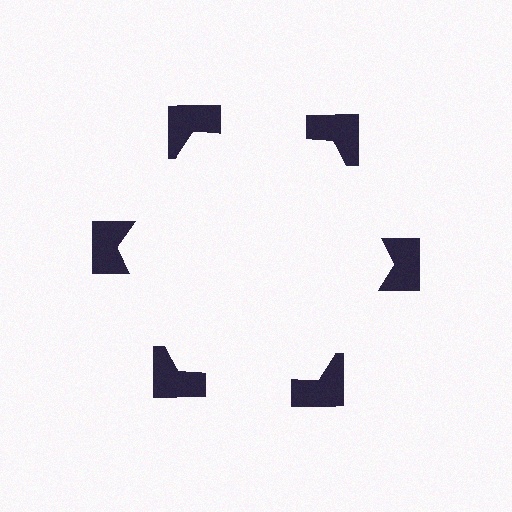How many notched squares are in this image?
There are 6 — one at each vertex of the illusory hexagon.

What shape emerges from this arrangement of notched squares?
An illusory hexagon — its edges are inferred from the aligned wedge cuts in the notched squares, not physically drawn.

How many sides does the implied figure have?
6 sides.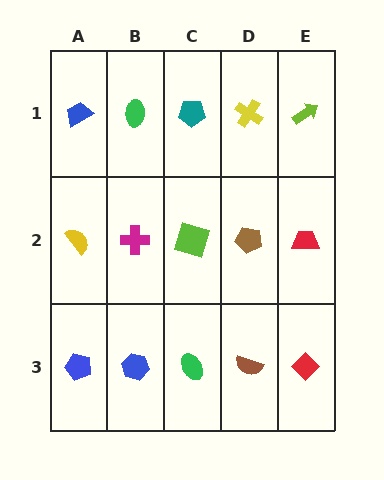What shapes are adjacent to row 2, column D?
A yellow cross (row 1, column D), a brown semicircle (row 3, column D), a lime square (row 2, column C), a red trapezoid (row 2, column E).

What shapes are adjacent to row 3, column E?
A red trapezoid (row 2, column E), a brown semicircle (row 3, column D).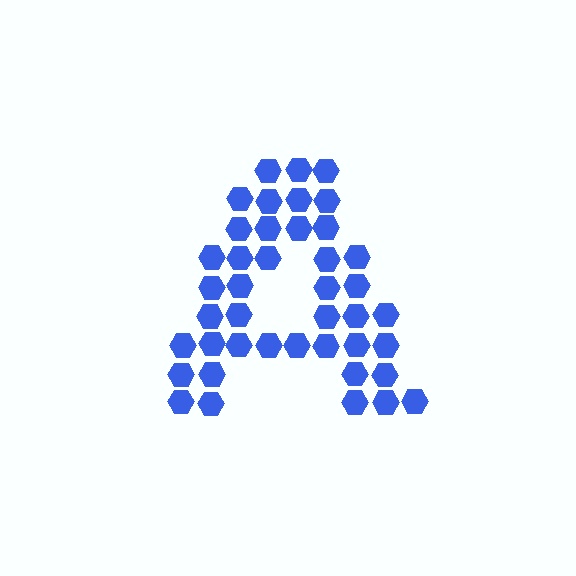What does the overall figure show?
The overall figure shows the letter A.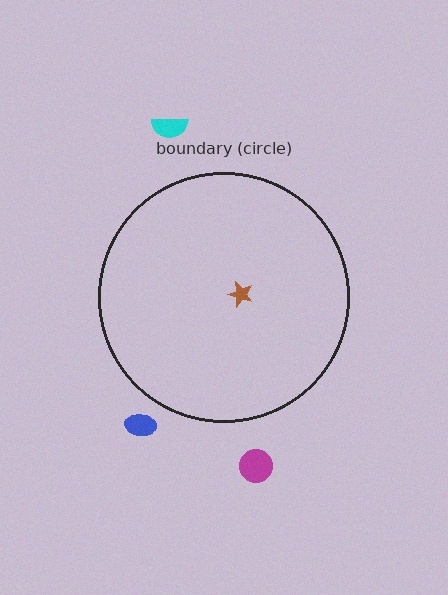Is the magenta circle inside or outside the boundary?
Outside.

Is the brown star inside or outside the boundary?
Inside.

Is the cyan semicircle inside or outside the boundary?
Outside.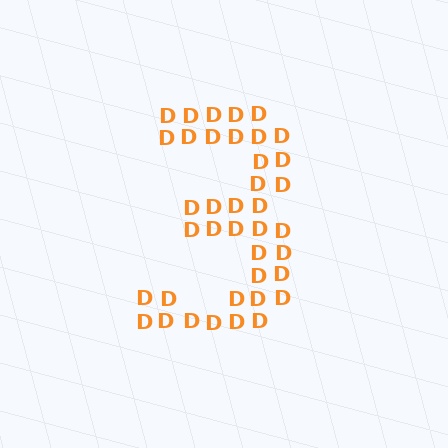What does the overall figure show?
The overall figure shows the digit 3.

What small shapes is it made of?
It is made of small letter D's.